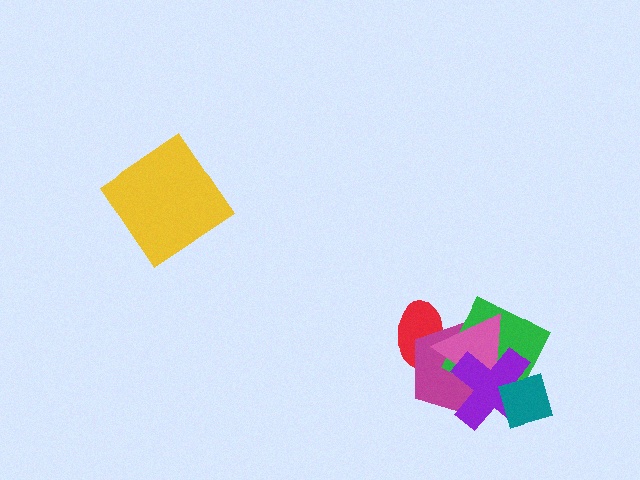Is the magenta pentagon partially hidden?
Yes, it is partially covered by another shape.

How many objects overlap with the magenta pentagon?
4 objects overlap with the magenta pentagon.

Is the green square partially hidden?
Yes, it is partially covered by another shape.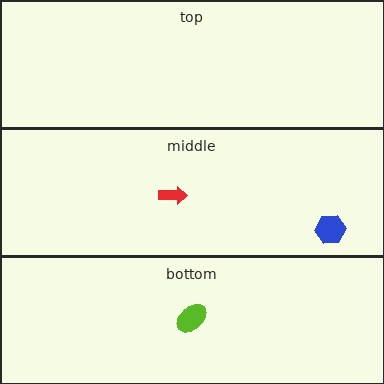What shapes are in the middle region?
The blue hexagon, the red arrow.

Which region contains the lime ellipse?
The bottom region.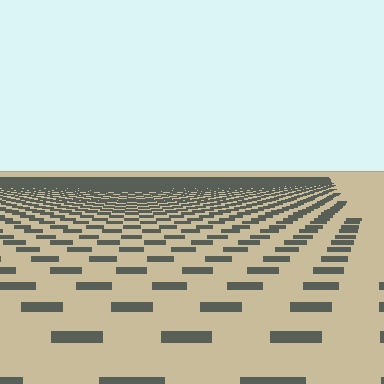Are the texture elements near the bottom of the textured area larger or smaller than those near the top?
Larger. Near the bottom, elements are closer to the viewer and appear at a bigger on-screen size.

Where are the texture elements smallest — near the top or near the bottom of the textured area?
Near the top.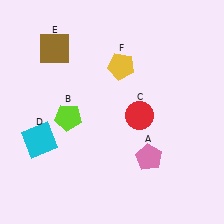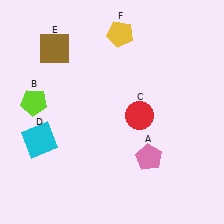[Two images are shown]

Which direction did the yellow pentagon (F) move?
The yellow pentagon (F) moved up.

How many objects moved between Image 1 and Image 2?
2 objects moved between the two images.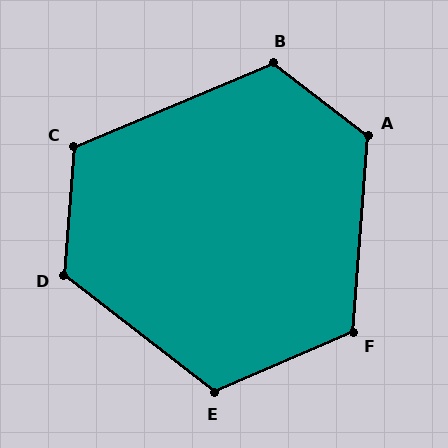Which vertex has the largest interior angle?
A, at approximately 124 degrees.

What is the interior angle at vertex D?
Approximately 123 degrees (obtuse).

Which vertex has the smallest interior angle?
C, at approximately 118 degrees.